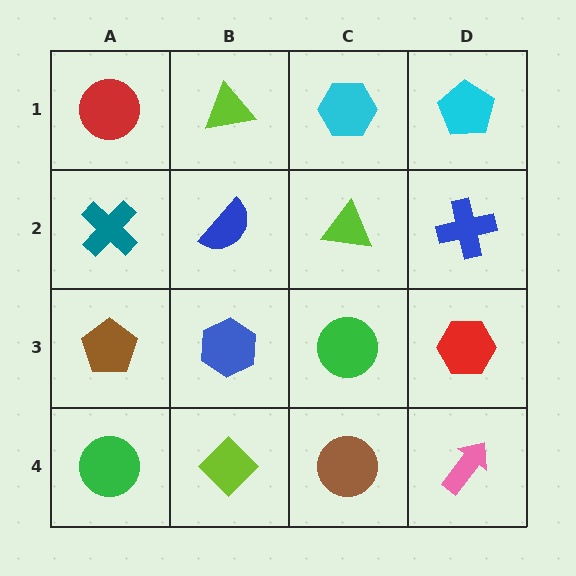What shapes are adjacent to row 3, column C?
A lime triangle (row 2, column C), a brown circle (row 4, column C), a blue hexagon (row 3, column B), a red hexagon (row 3, column D).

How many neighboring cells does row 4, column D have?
2.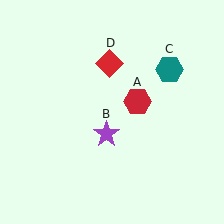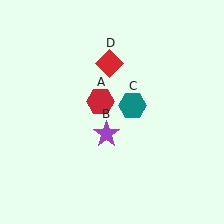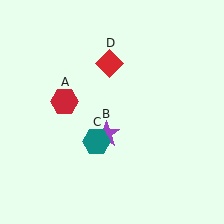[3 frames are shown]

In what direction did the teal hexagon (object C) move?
The teal hexagon (object C) moved down and to the left.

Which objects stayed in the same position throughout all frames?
Purple star (object B) and red diamond (object D) remained stationary.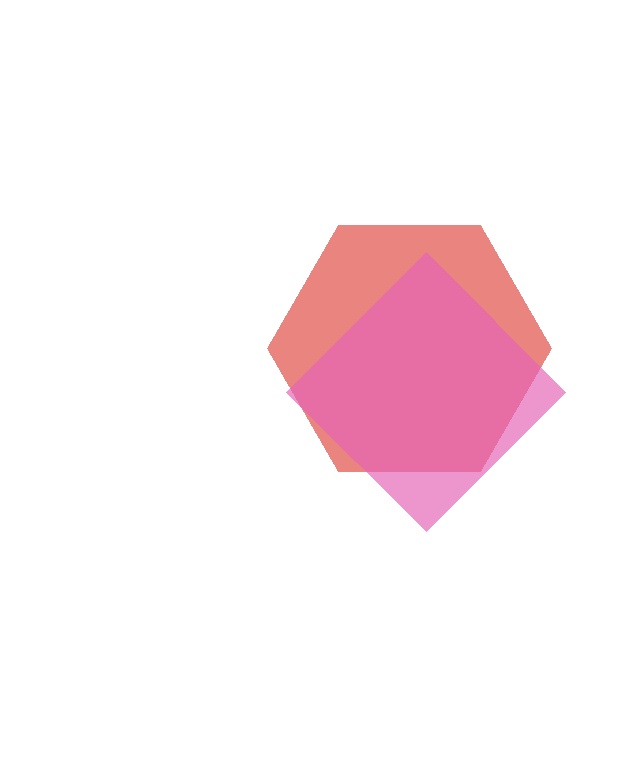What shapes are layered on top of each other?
The layered shapes are: a red hexagon, a pink diamond.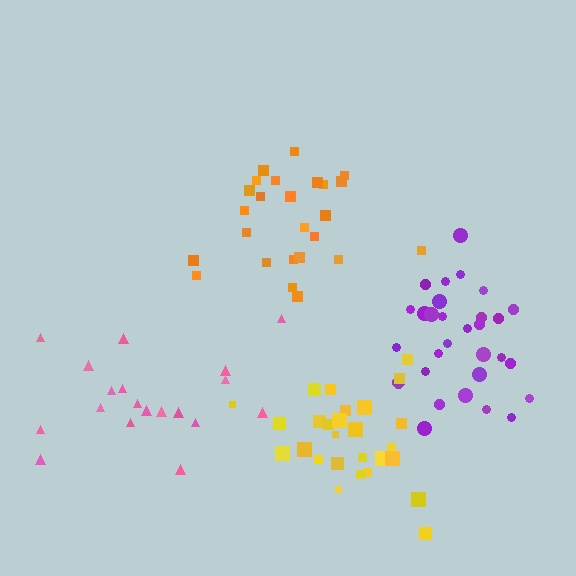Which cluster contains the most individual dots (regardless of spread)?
Purple (30).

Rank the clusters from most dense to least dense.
purple, yellow, orange, pink.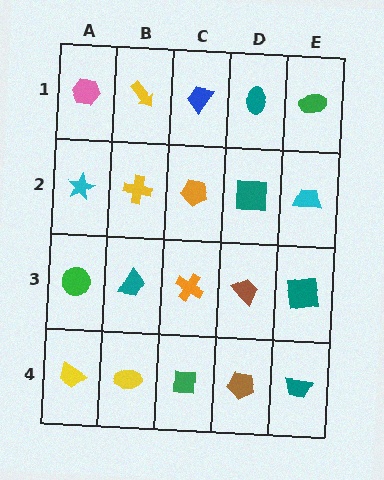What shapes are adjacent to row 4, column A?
A green circle (row 3, column A), a yellow ellipse (row 4, column B).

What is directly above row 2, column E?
A green ellipse.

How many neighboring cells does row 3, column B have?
4.